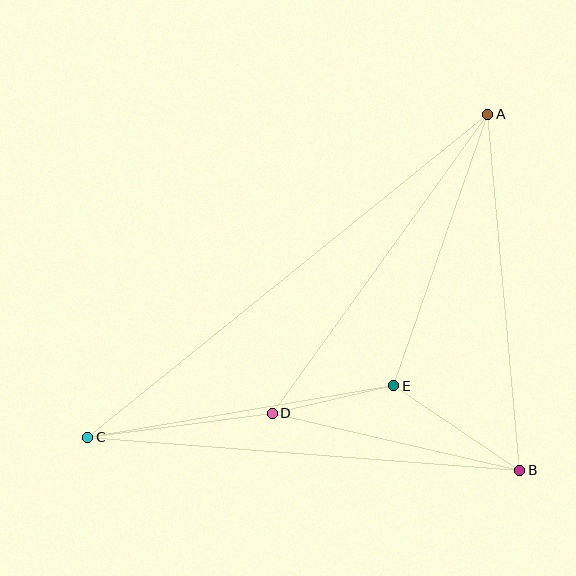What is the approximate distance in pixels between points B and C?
The distance between B and C is approximately 433 pixels.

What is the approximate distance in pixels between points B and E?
The distance between B and E is approximately 152 pixels.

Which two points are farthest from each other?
Points A and C are farthest from each other.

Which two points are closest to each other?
Points D and E are closest to each other.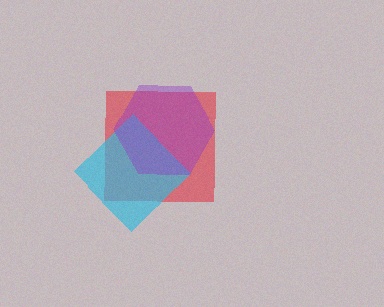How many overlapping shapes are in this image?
There are 3 overlapping shapes in the image.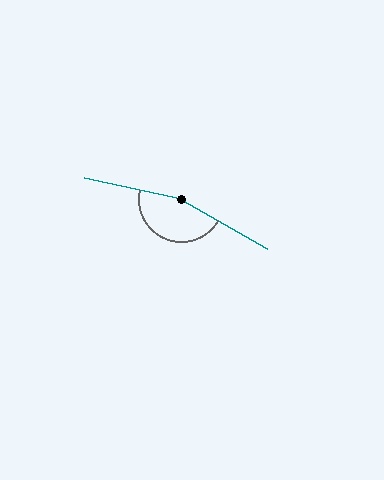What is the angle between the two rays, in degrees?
Approximately 163 degrees.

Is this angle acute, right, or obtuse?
It is obtuse.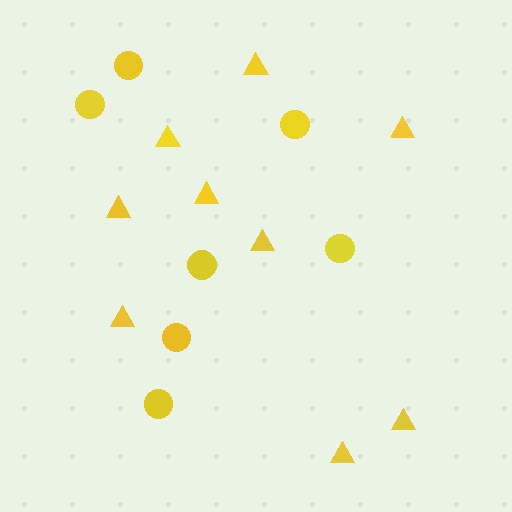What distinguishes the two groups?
There are 2 groups: one group of triangles (9) and one group of circles (7).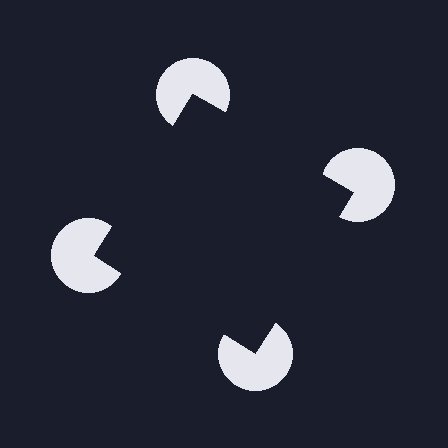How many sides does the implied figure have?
4 sides.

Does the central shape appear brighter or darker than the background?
It typically appears slightly darker than the background, even though no actual brightness change is drawn.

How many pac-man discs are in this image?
There are 4 — one at each vertex of the illusory square.